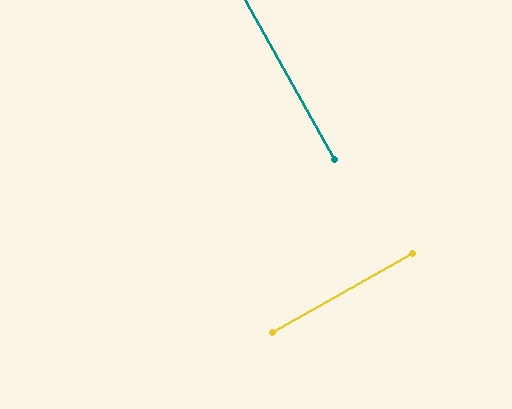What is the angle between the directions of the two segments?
Approximately 90 degrees.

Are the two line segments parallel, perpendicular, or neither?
Perpendicular — they meet at approximately 90°.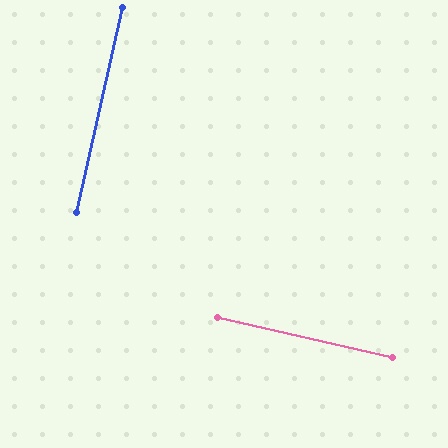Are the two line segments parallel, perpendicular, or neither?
Perpendicular — they meet at approximately 90°.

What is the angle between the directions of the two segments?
Approximately 90 degrees.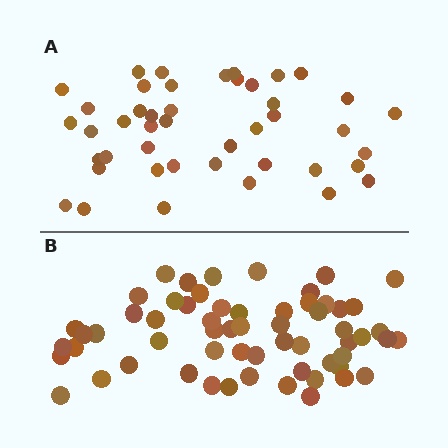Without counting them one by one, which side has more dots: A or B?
Region B (the bottom region) has more dots.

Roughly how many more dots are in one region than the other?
Region B has approximately 15 more dots than region A.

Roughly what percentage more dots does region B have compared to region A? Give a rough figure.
About 35% more.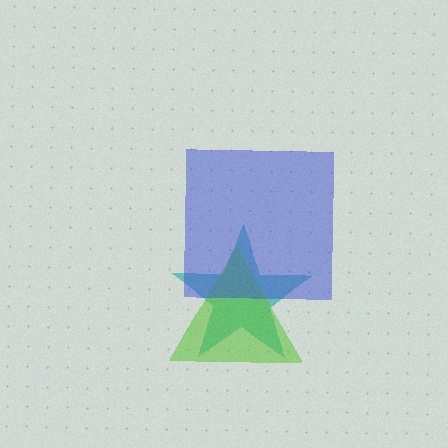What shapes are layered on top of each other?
The layered shapes are: a teal star, a lime triangle, a blue square.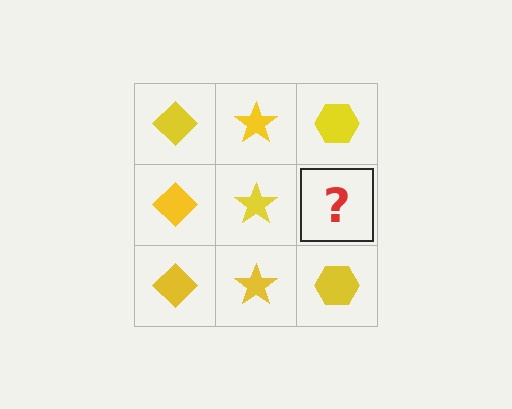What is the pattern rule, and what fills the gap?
The rule is that each column has a consistent shape. The gap should be filled with a yellow hexagon.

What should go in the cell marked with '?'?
The missing cell should contain a yellow hexagon.